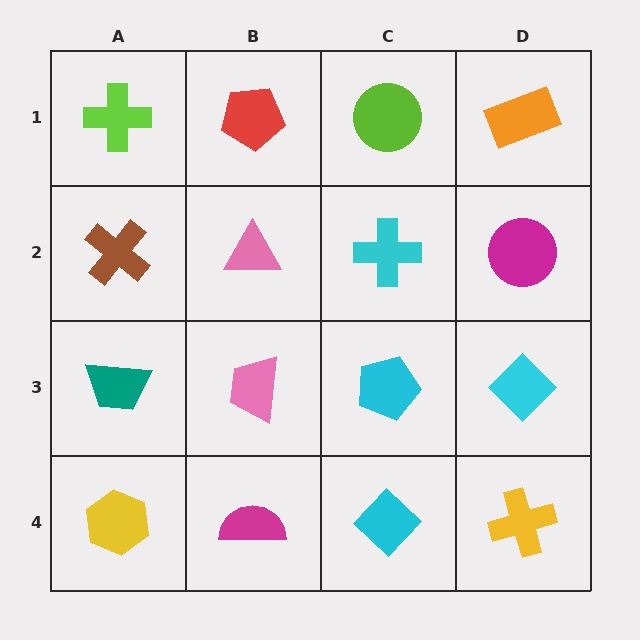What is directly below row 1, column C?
A cyan cross.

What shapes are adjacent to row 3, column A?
A brown cross (row 2, column A), a yellow hexagon (row 4, column A), a pink trapezoid (row 3, column B).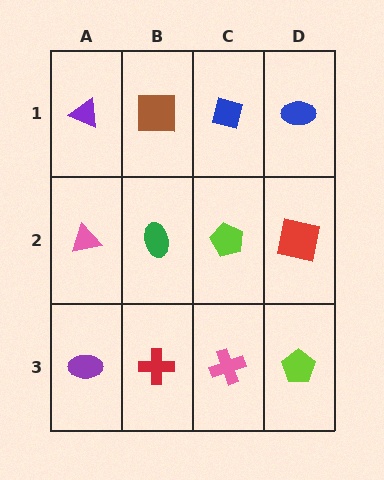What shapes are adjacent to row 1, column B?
A green ellipse (row 2, column B), a purple triangle (row 1, column A), a blue diamond (row 1, column C).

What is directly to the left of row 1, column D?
A blue diamond.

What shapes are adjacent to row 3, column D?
A red square (row 2, column D), a pink cross (row 3, column C).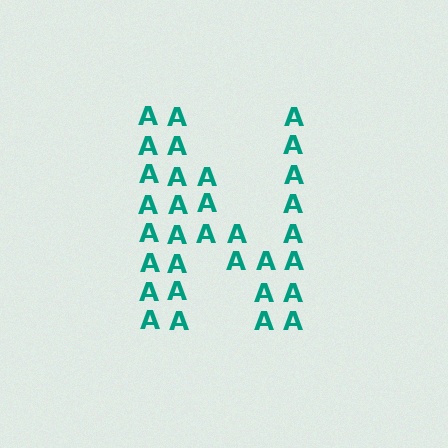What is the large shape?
The large shape is the letter N.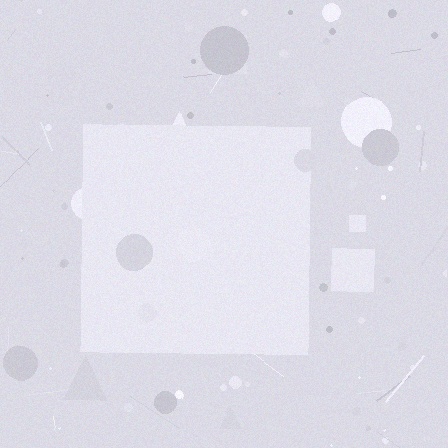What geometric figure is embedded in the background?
A square is embedded in the background.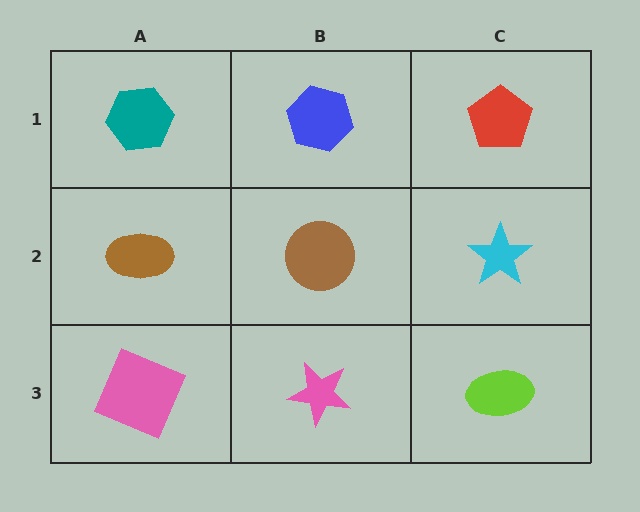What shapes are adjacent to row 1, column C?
A cyan star (row 2, column C), a blue hexagon (row 1, column B).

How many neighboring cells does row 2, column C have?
3.